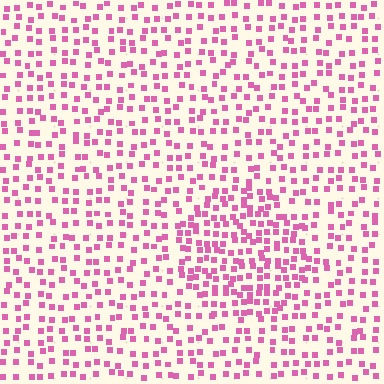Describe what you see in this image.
The image contains small pink elements arranged at two different densities. A circle-shaped region is visible where the elements are more densely packed than the surrounding area.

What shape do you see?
I see a circle.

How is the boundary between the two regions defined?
The boundary is defined by a change in element density (approximately 1.7x ratio). All elements are the same color, size, and shape.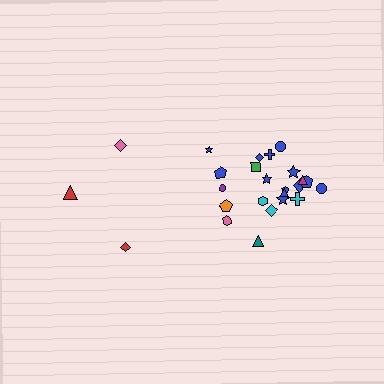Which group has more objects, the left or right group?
The right group.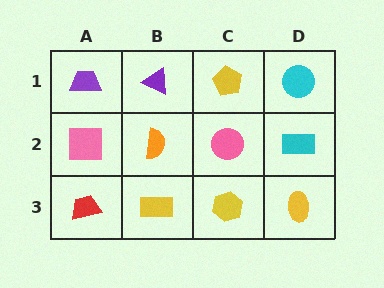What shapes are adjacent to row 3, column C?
A pink circle (row 2, column C), a yellow rectangle (row 3, column B), a yellow ellipse (row 3, column D).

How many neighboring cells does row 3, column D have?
2.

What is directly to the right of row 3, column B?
A yellow hexagon.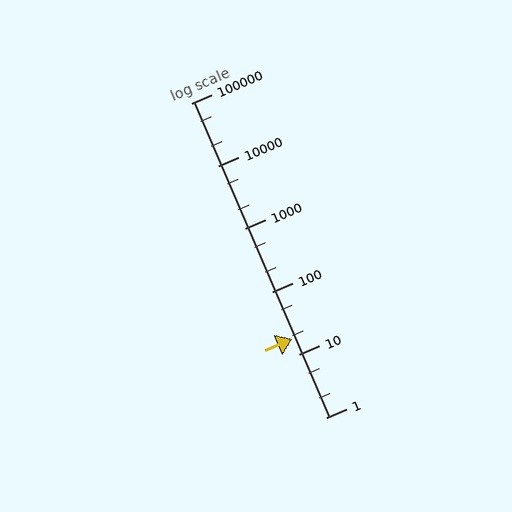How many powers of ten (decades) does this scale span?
The scale spans 5 decades, from 1 to 100000.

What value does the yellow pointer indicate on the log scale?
The pointer indicates approximately 18.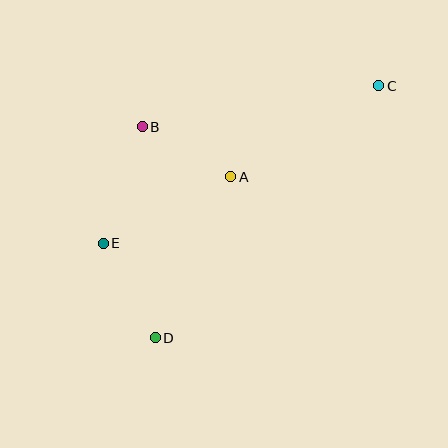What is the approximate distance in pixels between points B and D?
The distance between B and D is approximately 211 pixels.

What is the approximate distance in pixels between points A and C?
The distance between A and C is approximately 174 pixels.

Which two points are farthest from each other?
Points C and D are farthest from each other.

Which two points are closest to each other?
Points A and B are closest to each other.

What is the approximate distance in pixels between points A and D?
The distance between A and D is approximately 178 pixels.